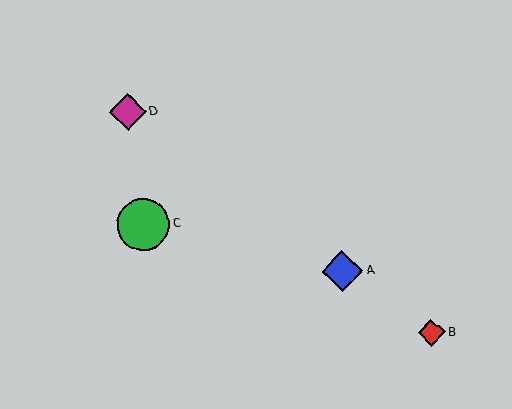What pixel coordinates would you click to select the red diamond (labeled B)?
Click at (431, 332) to select the red diamond B.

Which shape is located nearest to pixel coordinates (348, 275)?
The blue diamond (labeled A) at (342, 271) is nearest to that location.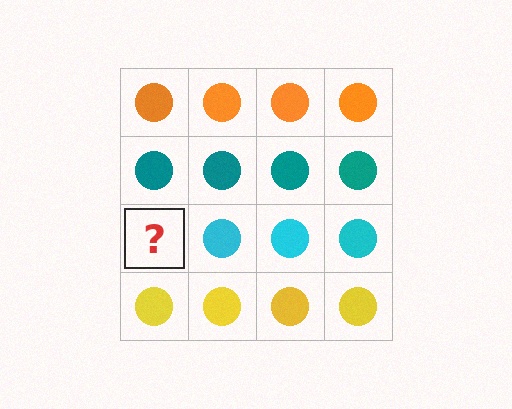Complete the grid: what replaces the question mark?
The question mark should be replaced with a cyan circle.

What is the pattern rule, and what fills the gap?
The rule is that each row has a consistent color. The gap should be filled with a cyan circle.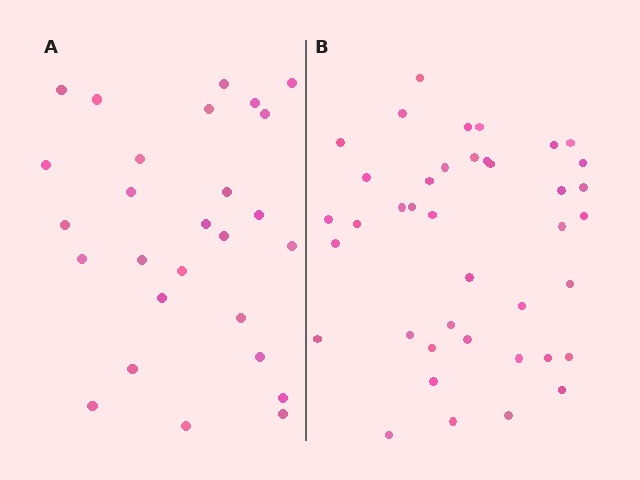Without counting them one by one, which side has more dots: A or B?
Region B (the right region) has more dots.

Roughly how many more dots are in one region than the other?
Region B has approximately 15 more dots than region A.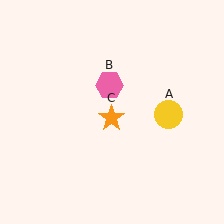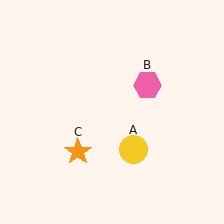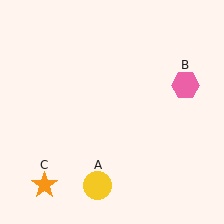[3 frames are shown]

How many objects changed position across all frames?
3 objects changed position: yellow circle (object A), pink hexagon (object B), orange star (object C).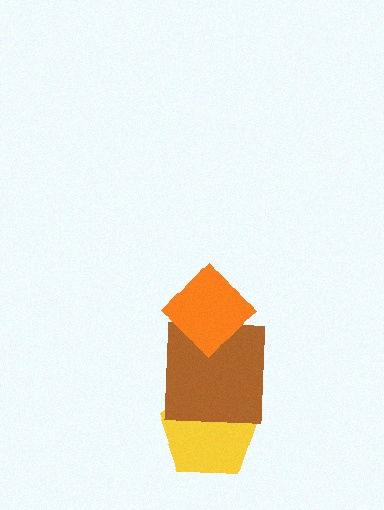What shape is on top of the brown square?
The orange diamond is on top of the brown square.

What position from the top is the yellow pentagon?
The yellow pentagon is 3rd from the top.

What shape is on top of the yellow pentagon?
The brown square is on top of the yellow pentagon.